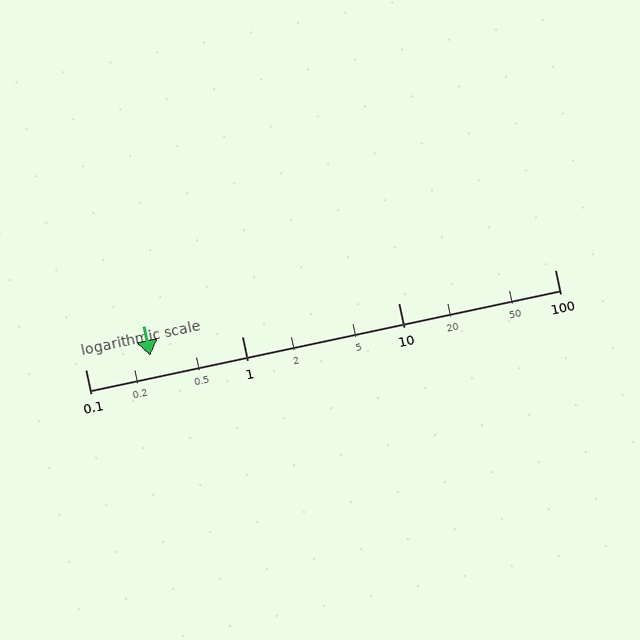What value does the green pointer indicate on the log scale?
The pointer indicates approximately 0.26.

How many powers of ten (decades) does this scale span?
The scale spans 3 decades, from 0.1 to 100.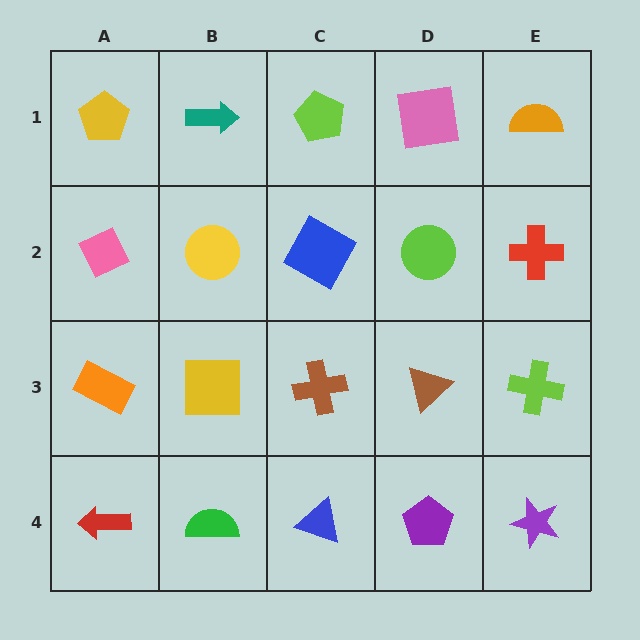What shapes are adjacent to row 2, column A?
A yellow pentagon (row 1, column A), an orange rectangle (row 3, column A), a yellow circle (row 2, column B).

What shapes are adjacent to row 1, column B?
A yellow circle (row 2, column B), a yellow pentagon (row 1, column A), a lime pentagon (row 1, column C).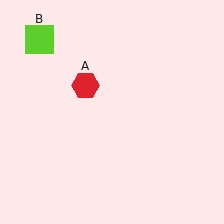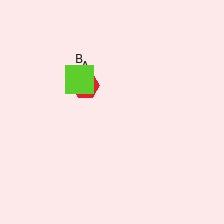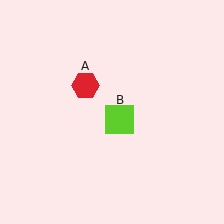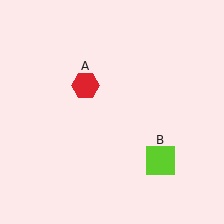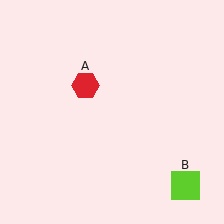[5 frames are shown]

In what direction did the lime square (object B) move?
The lime square (object B) moved down and to the right.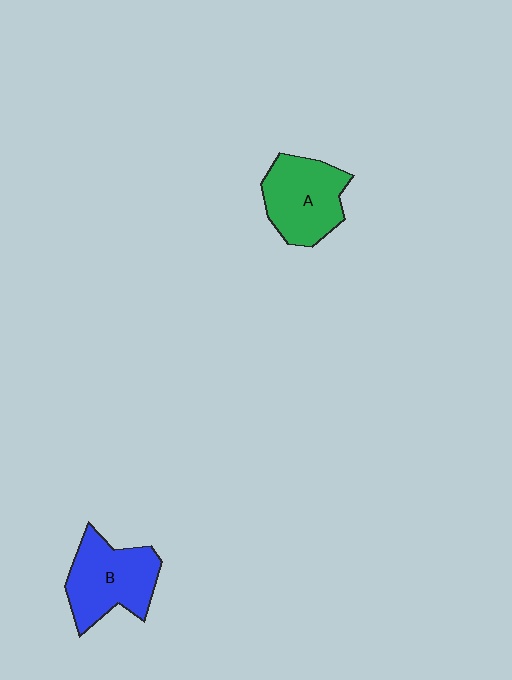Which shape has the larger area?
Shape B (blue).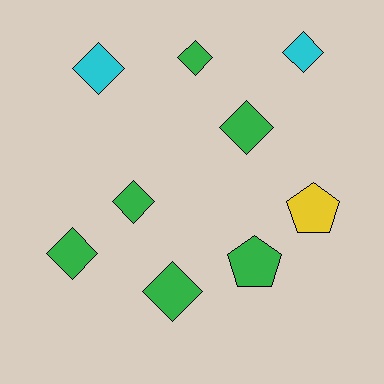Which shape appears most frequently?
Diamond, with 7 objects.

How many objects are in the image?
There are 9 objects.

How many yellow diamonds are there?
There are no yellow diamonds.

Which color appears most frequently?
Green, with 6 objects.